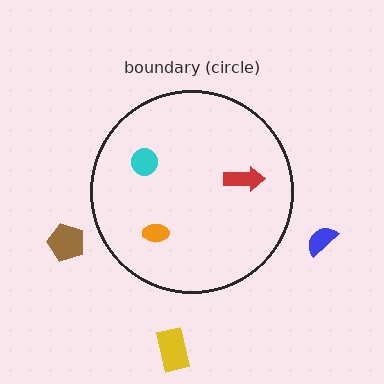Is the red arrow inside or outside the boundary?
Inside.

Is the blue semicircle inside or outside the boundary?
Outside.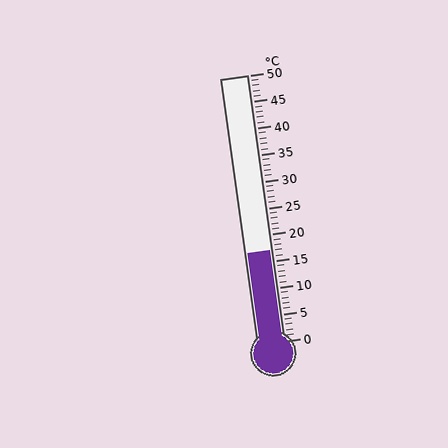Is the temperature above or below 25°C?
The temperature is below 25°C.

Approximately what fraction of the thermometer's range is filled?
The thermometer is filled to approximately 35% of its range.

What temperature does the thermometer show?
The thermometer shows approximately 17°C.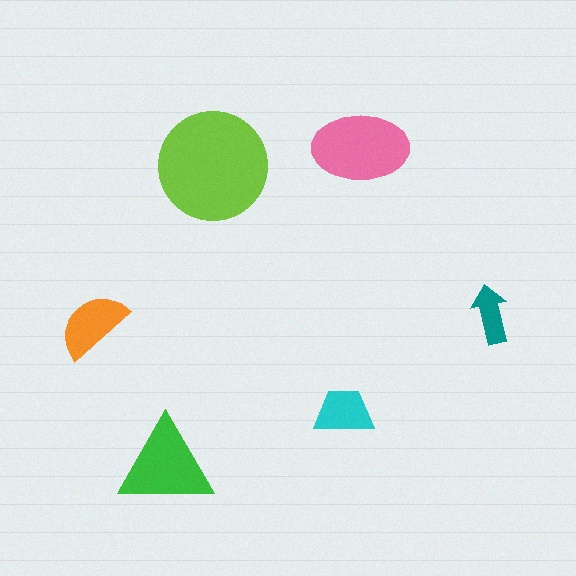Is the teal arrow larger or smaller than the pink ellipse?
Smaller.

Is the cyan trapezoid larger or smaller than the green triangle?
Smaller.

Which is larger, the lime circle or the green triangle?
The lime circle.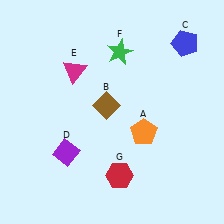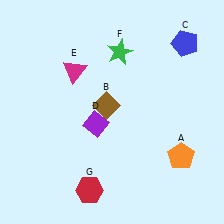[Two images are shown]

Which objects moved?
The objects that moved are: the orange pentagon (A), the purple diamond (D), the red hexagon (G).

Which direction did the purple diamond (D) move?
The purple diamond (D) moved right.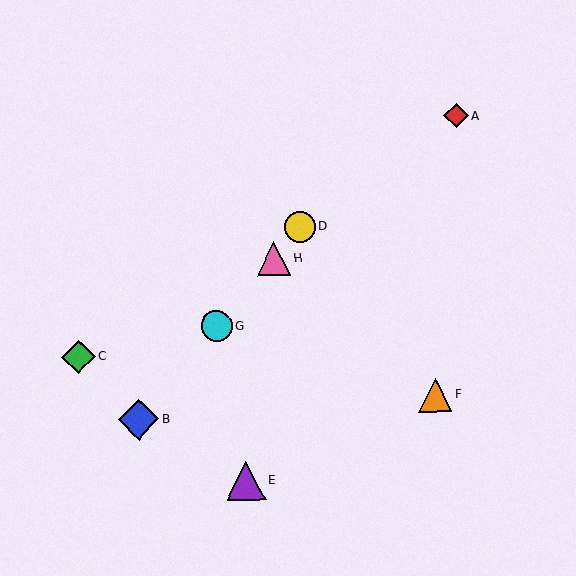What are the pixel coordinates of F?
Object F is at (435, 395).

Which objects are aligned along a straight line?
Objects B, D, G, H are aligned along a straight line.